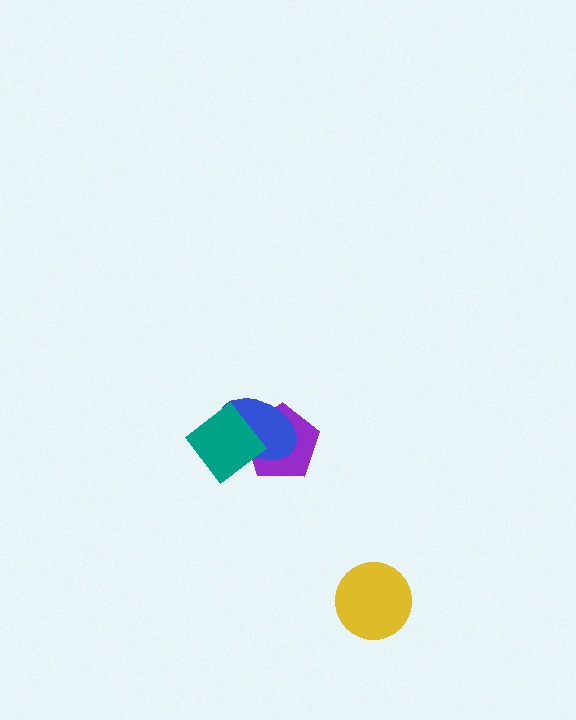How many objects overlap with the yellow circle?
0 objects overlap with the yellow circle.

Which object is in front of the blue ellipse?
The teal diamond is in front of the blue ellipse.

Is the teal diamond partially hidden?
No, no other shape covers it.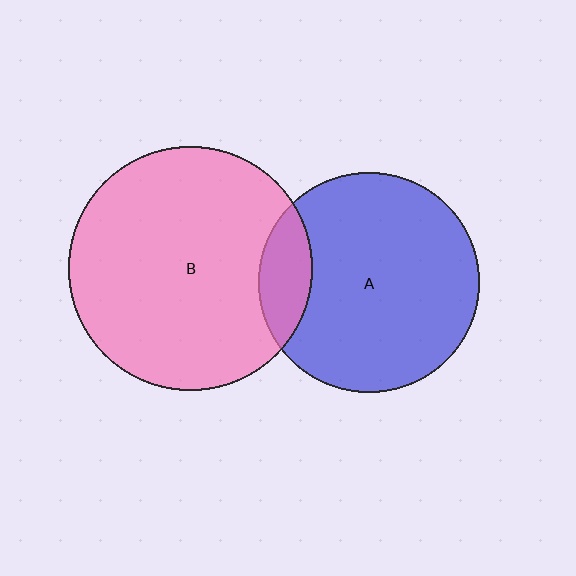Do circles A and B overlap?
Yes.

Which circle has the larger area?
Circle B (pink).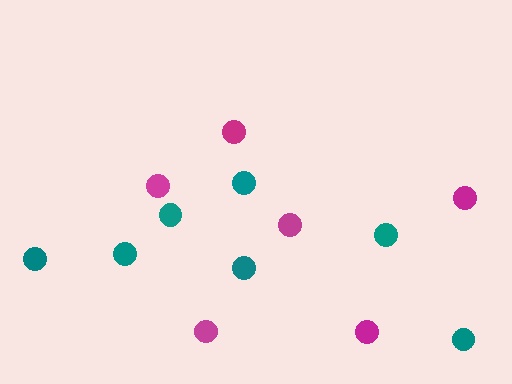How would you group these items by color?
There are 2 groups: one group of teal circles (7) and one group of magenta circles (6).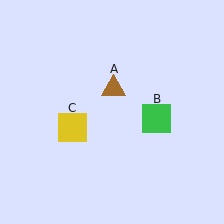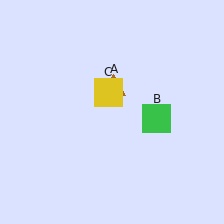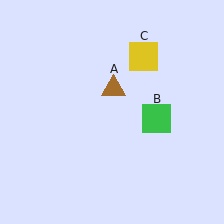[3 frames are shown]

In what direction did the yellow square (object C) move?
The yellow square (object C) moved up and to the right.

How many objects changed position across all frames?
1 object changed position: yellow square (object C).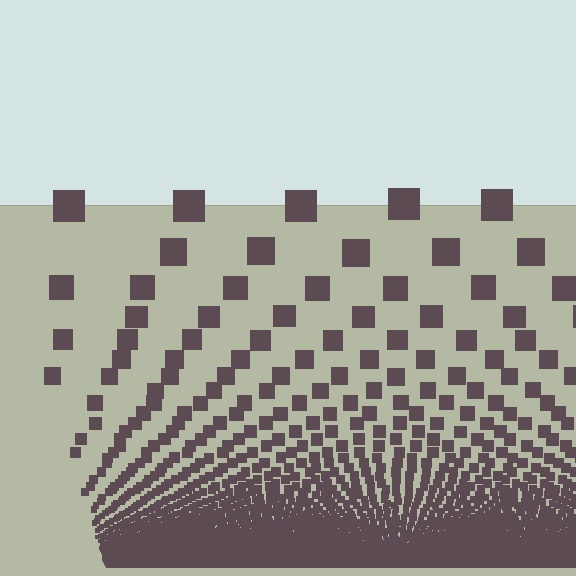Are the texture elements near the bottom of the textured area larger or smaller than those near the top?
Smaller. The gradient is inverted — elements near the bottom are smaller and denser.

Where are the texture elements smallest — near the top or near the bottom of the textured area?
Near the bottom.